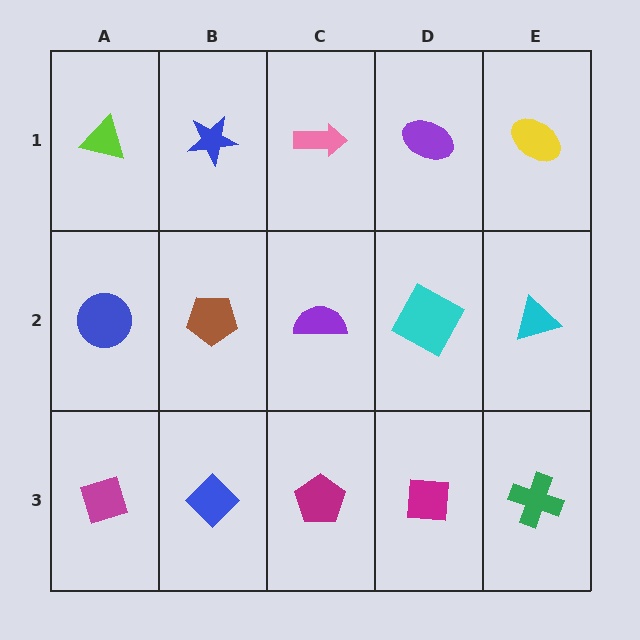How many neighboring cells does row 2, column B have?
4.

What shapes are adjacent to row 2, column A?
A lime triangle (row 1, column A), a magenta diamond (row 3, column A), a brown pentagon (row 2, column B).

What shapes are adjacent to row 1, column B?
A brown pentagon (row 2, column B), a lime triangle (row 1, column A), a pink arrow (row 1, column C).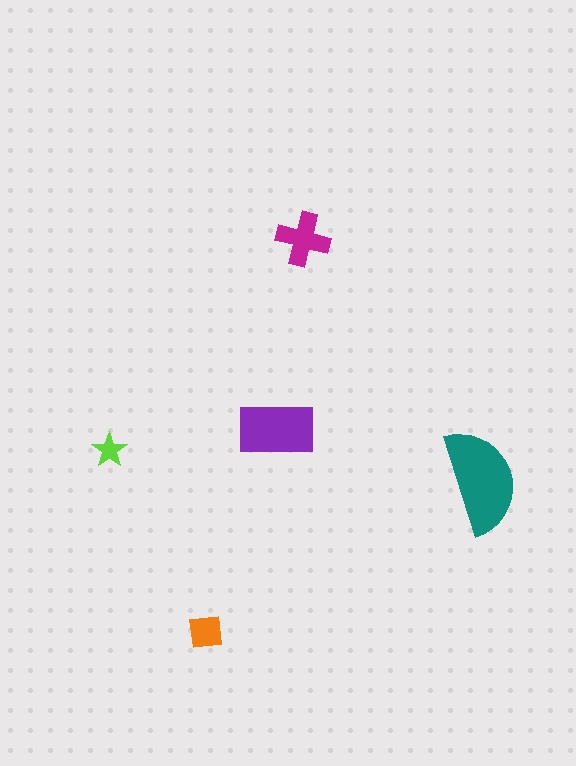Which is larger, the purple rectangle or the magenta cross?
The purple rectangle.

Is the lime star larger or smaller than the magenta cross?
Smaller.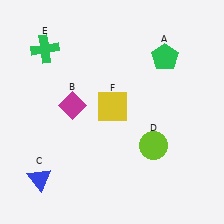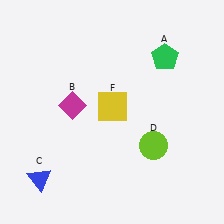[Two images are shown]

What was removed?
The green cross (E) was removed in Image 2.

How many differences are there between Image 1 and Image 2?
There is 1 difference between the two images.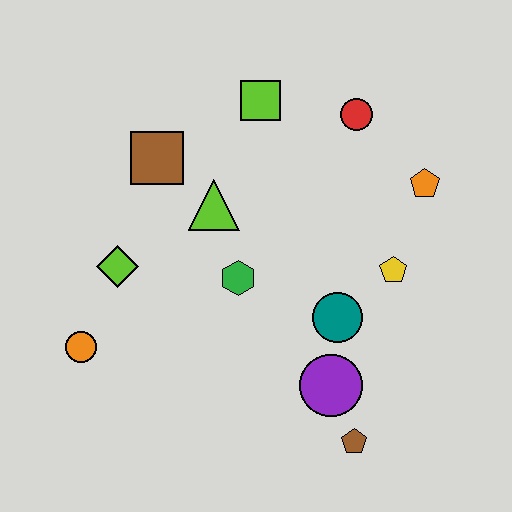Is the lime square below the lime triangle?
No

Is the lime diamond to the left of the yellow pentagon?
Yes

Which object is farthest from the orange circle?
The orange pentagon is farthest from the orange circle.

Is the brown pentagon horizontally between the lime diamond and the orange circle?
No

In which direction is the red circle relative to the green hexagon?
The red circle is above the green hexagon.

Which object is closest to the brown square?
The lime triangle is closest to the brown square.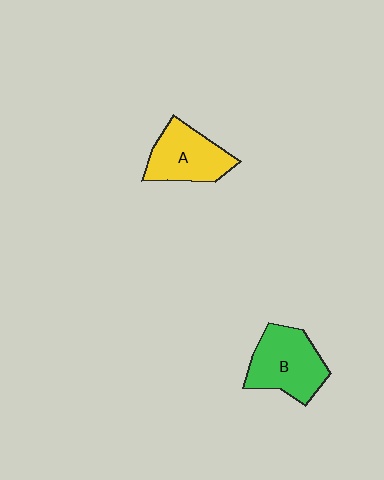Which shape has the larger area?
Shape B (green).